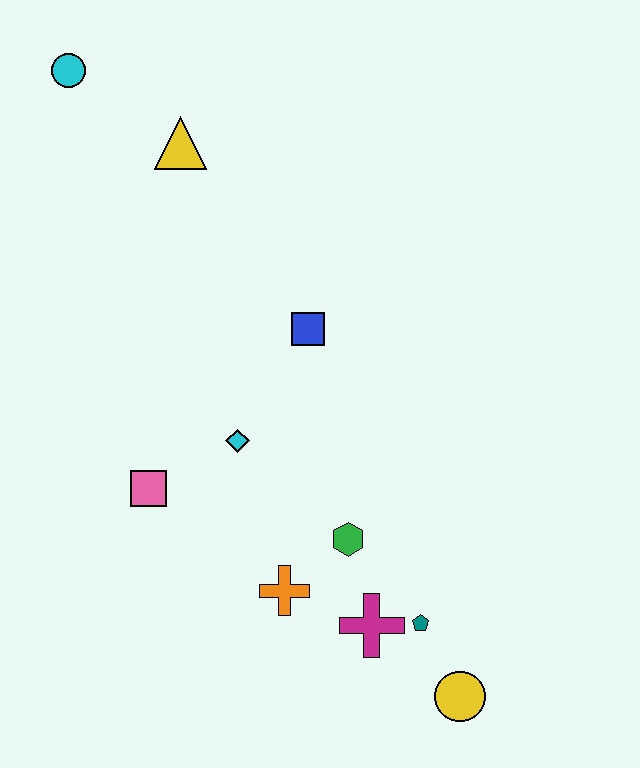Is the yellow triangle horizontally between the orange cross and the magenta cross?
No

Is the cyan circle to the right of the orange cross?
No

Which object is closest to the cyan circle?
The yellow triangle is closest to the cyan circle.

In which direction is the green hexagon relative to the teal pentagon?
The green hexagon is above the teal pentagon.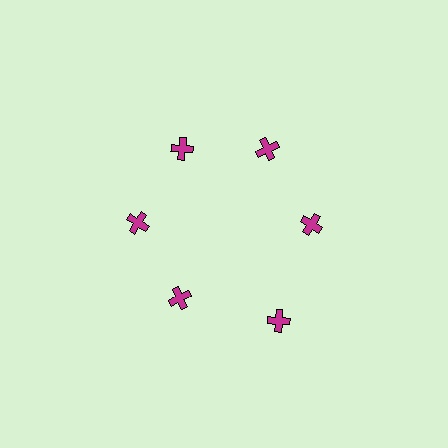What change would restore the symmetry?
The symmetry would be restored by moving it inward, back onto the ring so that all 6 crosses sit at equal angles and equal distance from the center.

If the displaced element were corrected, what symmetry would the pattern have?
It would have 6-fold rotational symmetry — the pattern would map onto itself every 60 degrees.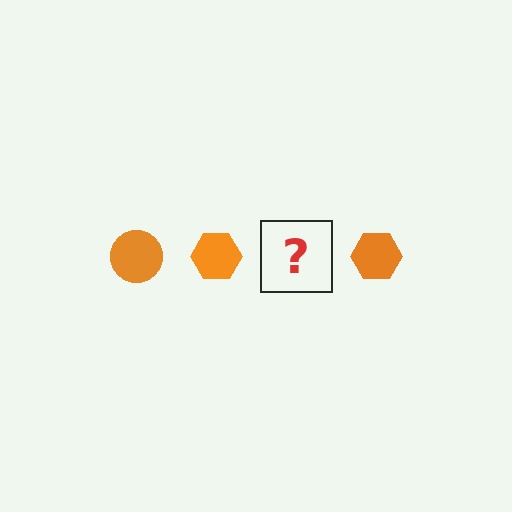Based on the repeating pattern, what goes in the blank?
The blank should be an orange circle.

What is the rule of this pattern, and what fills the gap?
The rule is that the pattern cycles through circle, hexagon shapes in orange. The gap should be filled with an orange circle.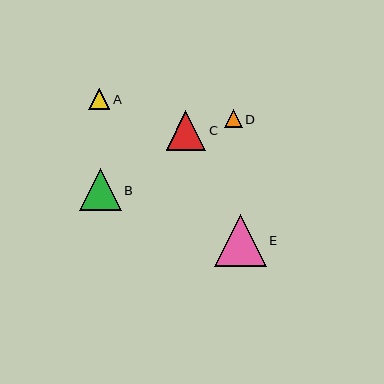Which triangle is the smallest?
Triangle D is the smallest with a size of approximately 18 pixels.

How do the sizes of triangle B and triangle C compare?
Triangle B and triangle C are approximately the same size.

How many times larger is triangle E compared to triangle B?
Triangle E is approximately 1.2 times the size of triangle B.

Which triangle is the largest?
Triangle E is the largest with a size of approximately 52 pixels.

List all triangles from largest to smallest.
From largest to smallest: E, B, C, A, D.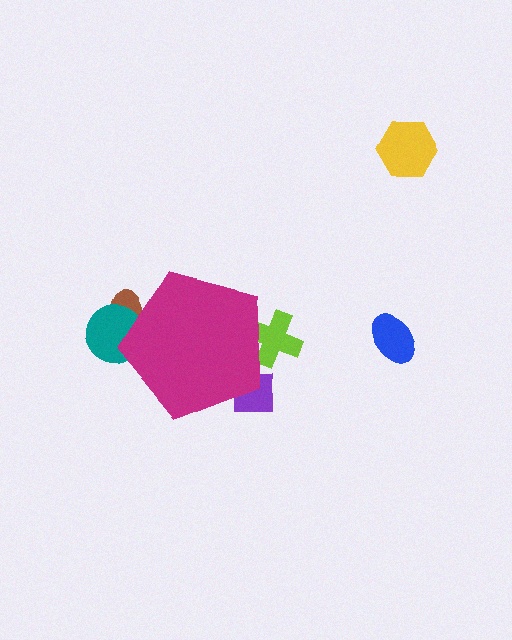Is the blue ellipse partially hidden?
No, the blue ellipse is fully visible.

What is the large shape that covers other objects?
A magenta pentagon.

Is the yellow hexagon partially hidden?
No, the yellow hexagon is fully visible.